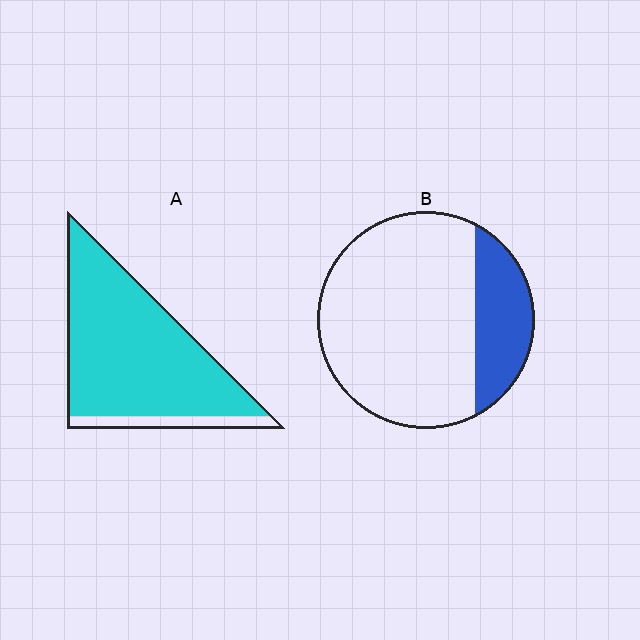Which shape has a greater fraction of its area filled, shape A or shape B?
Shape A.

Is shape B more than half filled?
No.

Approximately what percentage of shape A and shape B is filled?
A is approximately 90% and B is approximately 20%.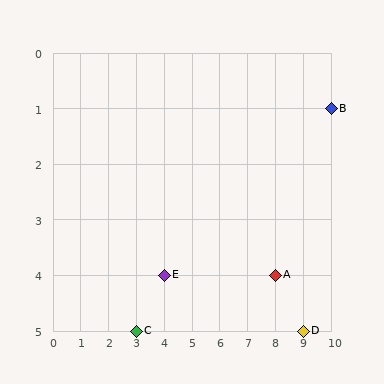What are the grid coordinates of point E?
Point E is at grid coordinates (4, 4).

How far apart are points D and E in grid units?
Points D and E are 5 columns and 1 row apart (about 5.1 grid units diagonally).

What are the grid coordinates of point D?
Point D is at grid coordinates (9, 5).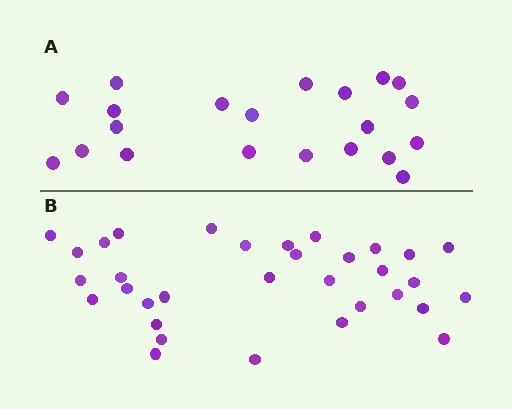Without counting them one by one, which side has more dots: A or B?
Region B (the bottom region) has more dots.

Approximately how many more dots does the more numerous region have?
Region B has roughly 12 or so more dots than region A.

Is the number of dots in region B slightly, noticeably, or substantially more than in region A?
Region B has substantially more. The ratio is roughly 1.6 to 1.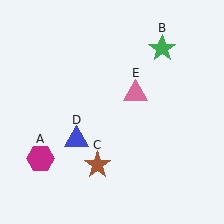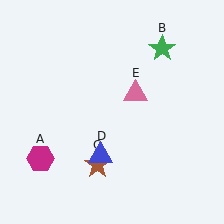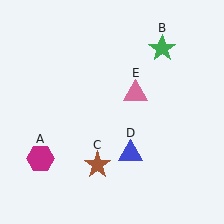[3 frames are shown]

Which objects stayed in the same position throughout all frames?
Magenta hexagon (object A) and green star (object B) and brown star (object C) and pink triangle (object E) remained stationary.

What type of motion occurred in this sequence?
The blue triangle (object D) rotated counterclockwise around the center of the scene.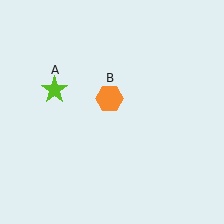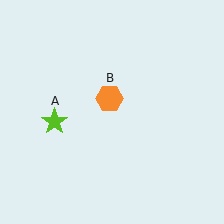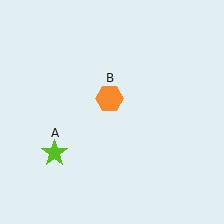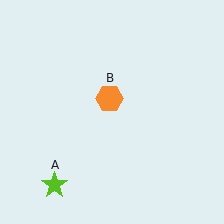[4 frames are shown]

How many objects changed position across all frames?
1 object changed position: lime star (object A).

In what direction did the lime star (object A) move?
The lime star (object A) moved down.